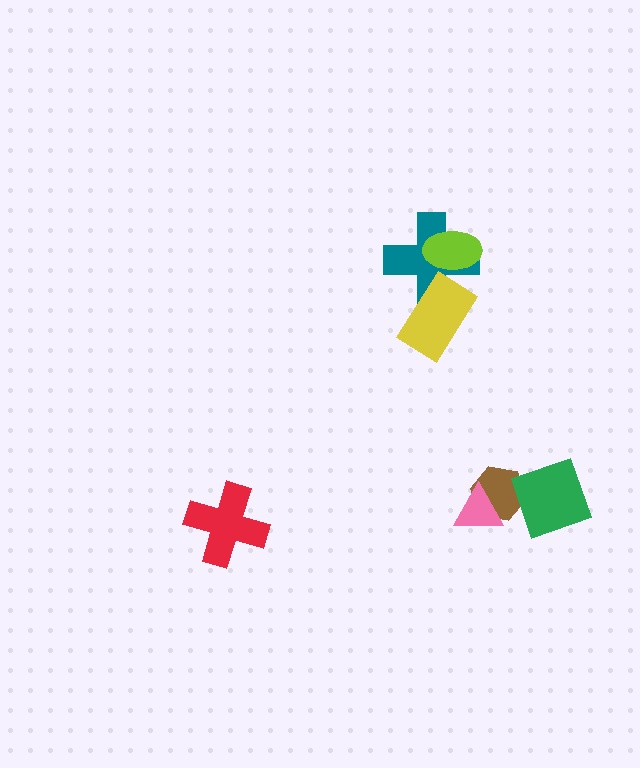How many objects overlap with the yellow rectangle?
1 object overlaps with the yellow rectangle.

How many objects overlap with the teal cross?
2 objects overlap with the teal cross.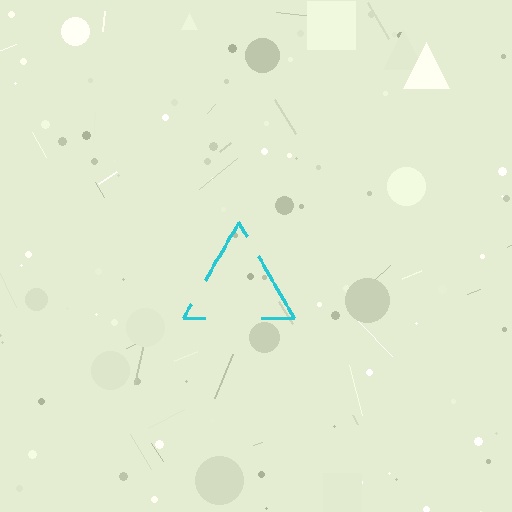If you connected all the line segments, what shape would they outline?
They would outline a triangle.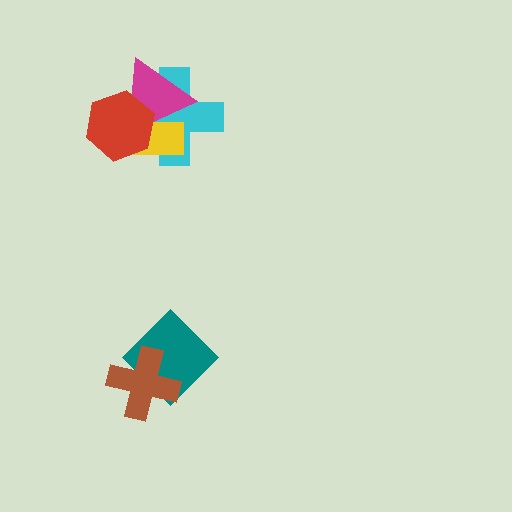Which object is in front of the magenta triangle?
The red hexagon is in front of the magenta triangle.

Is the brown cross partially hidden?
No, no other shape covers it.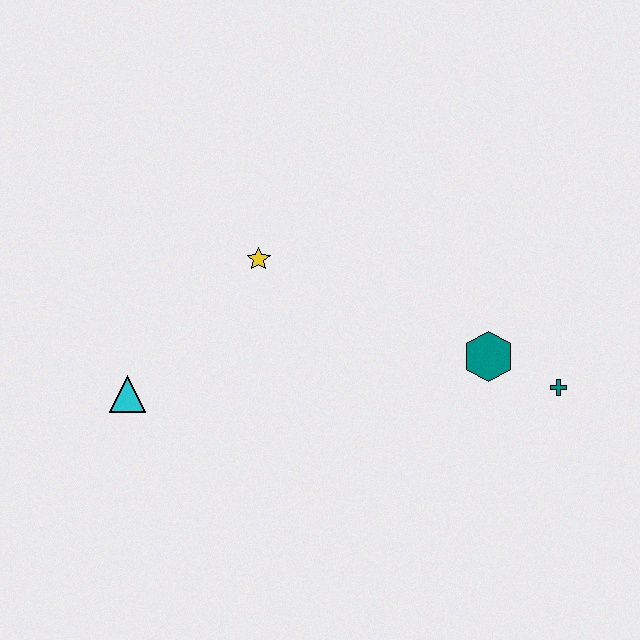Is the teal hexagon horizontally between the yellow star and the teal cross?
Yes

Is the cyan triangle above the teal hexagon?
No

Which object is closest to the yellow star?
The cyan triangle is closest to the yellow star.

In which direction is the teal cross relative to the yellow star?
The teal cross is to the right of the yellow star.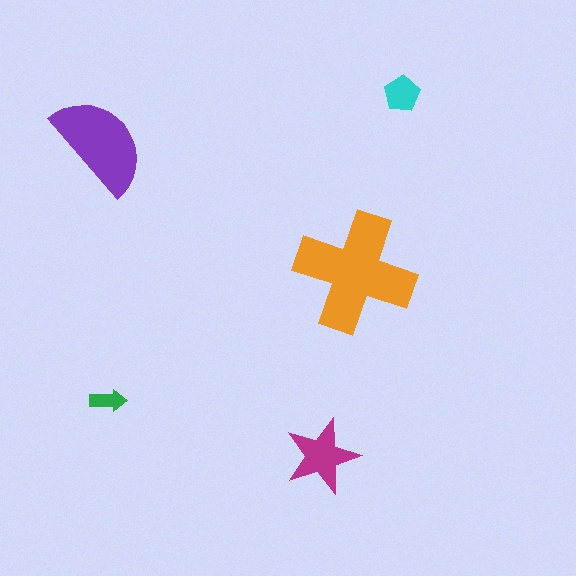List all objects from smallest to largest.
The green arrow, the cyan pentagon, the magenta star, the purple semicircle, the orange cross.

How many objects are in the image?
There are 5 objects in the image.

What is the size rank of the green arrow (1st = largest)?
5th.